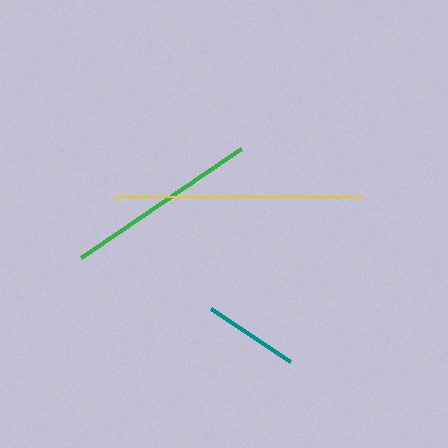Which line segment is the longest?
The yellow line is the longest at approximately 248 pixels.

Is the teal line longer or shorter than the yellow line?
The yellow line is longer than the teal line.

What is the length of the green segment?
The green segment is approximately 194 pixels long.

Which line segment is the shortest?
The teal line is the shortest at approximately 95 pixels.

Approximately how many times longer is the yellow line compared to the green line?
The yellow line is approximately 1.3 times the length of the green line.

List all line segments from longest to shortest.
From longest to shortest: yellow, green, teal.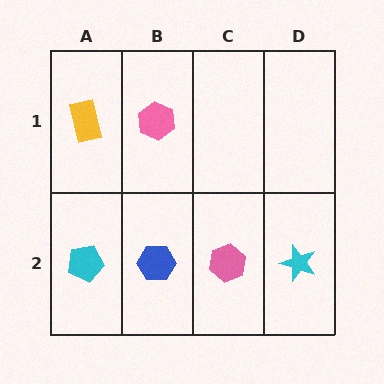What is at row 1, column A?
A yellow rectangle.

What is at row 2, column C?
A pink hexagon.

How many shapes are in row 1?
2 shapes.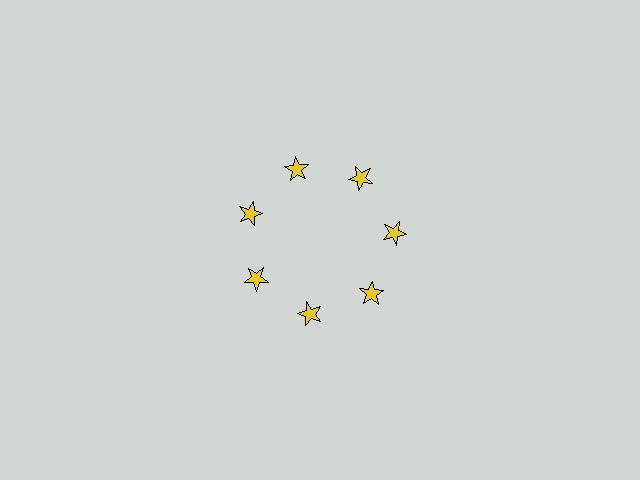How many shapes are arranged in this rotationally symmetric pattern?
There are 7 shapes, arranged in 7 groups of 1.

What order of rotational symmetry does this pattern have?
This pattern has 7-fold rotational symmetry.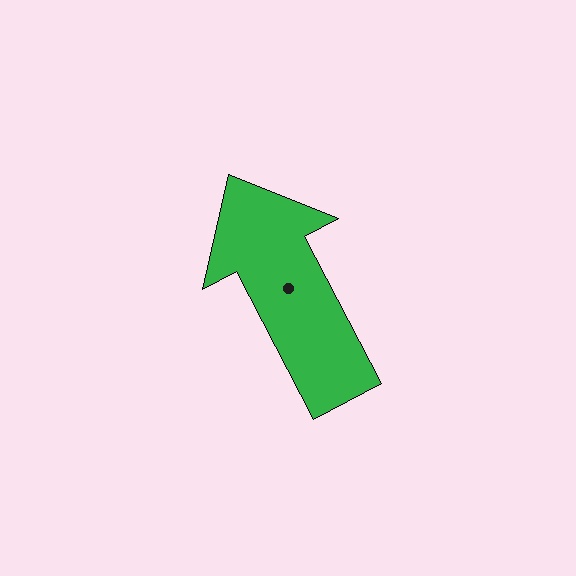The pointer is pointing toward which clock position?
Roughly 11 o'clock.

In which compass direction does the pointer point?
Northwest.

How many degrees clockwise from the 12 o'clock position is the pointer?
Approximately 332 degrees.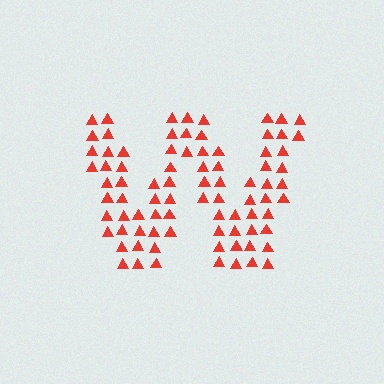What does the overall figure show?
The overall figure shows the letter W.